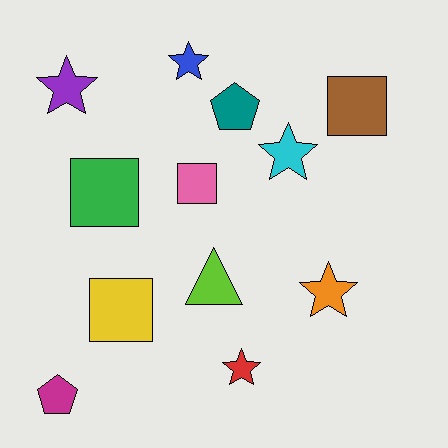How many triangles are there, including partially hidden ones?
There is 1 triangle.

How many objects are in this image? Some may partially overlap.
There are 12 objects.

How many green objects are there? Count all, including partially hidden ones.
There is 1 green object.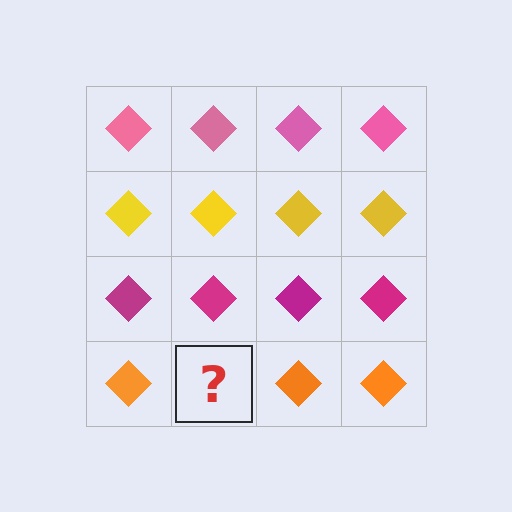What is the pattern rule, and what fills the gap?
The rule is that each row has a consistent color. The gap should be filled with an orange diamond.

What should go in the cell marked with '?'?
The missing cell should contain an orange diamond.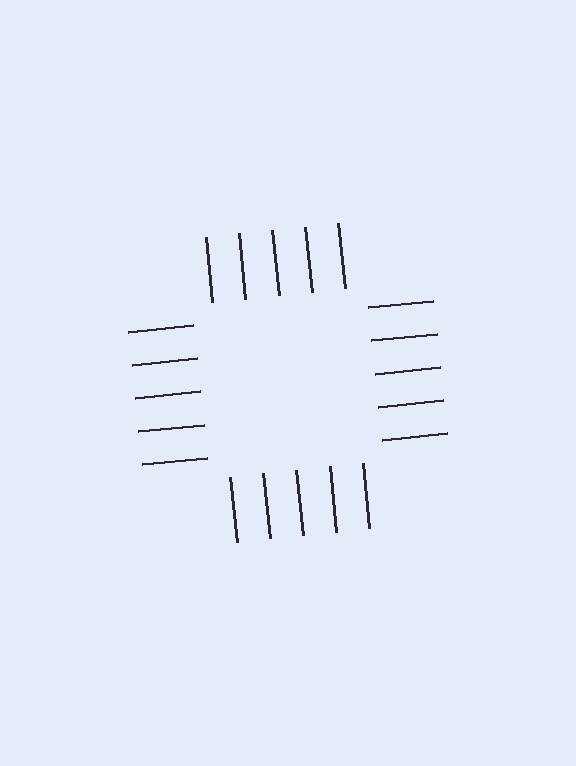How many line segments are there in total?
20 — 5 along each of the 4 edges.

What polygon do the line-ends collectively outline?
An illusory square — the line segments terminate on its edges but no continuous stroke is drawn.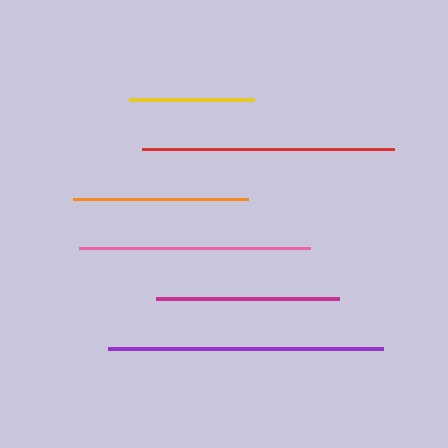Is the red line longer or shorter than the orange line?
The red line is longer than the orange line.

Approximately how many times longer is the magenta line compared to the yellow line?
The magenta line is approximately 1.5 times the length of the yellow line.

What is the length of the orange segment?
The orange segment is approximately 176 pixels long.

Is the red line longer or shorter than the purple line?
The purple line is longer than the red line.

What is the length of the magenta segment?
The magenta segment is approximately 184 pixels long.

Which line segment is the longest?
The purple line is the longest at approximately 275 pixels.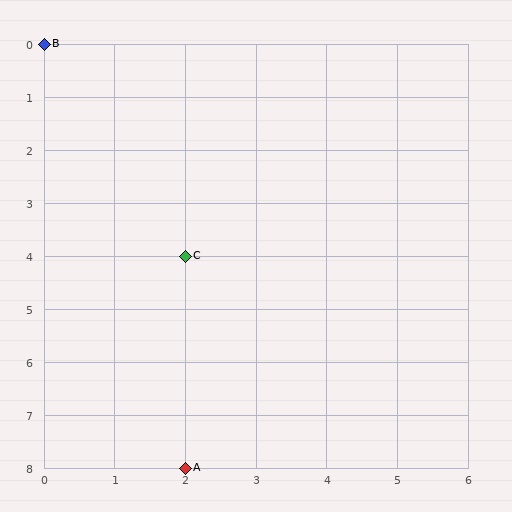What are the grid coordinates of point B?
Point B is at grid coordinates (0, 0).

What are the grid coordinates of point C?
Point C is at grid coordinates (2, 4).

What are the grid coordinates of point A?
Point A is at grid coordinates (2, 8).